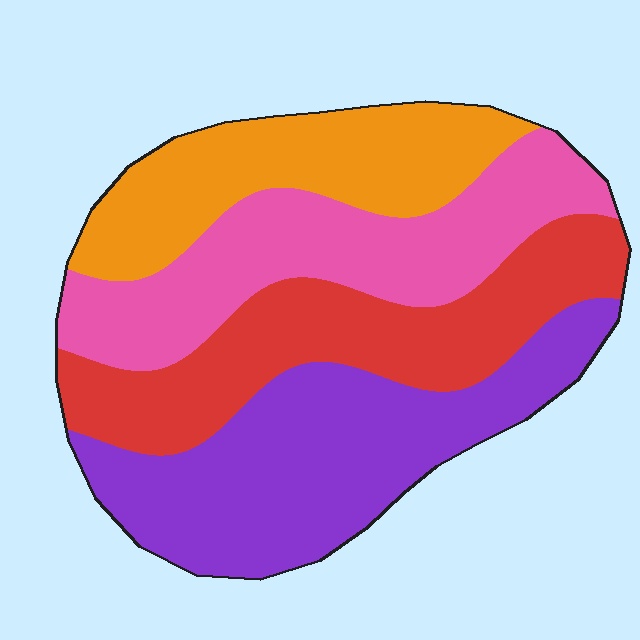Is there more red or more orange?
Red.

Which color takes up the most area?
Purple, at roughly 30%.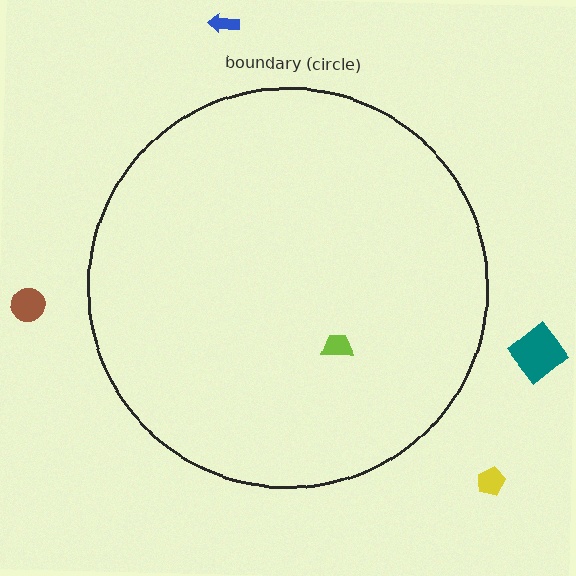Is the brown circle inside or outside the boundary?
Outside.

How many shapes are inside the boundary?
1 inside, 4 outside.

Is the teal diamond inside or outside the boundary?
Outside.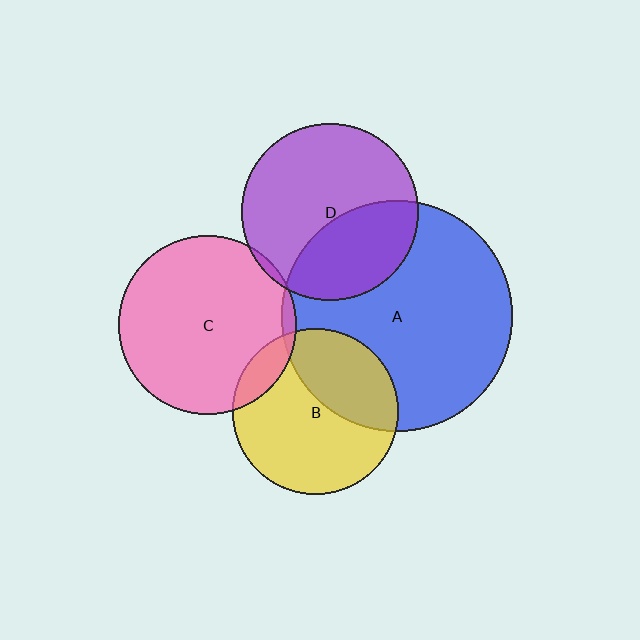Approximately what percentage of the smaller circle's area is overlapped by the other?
Approximately 10%.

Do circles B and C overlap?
Yes.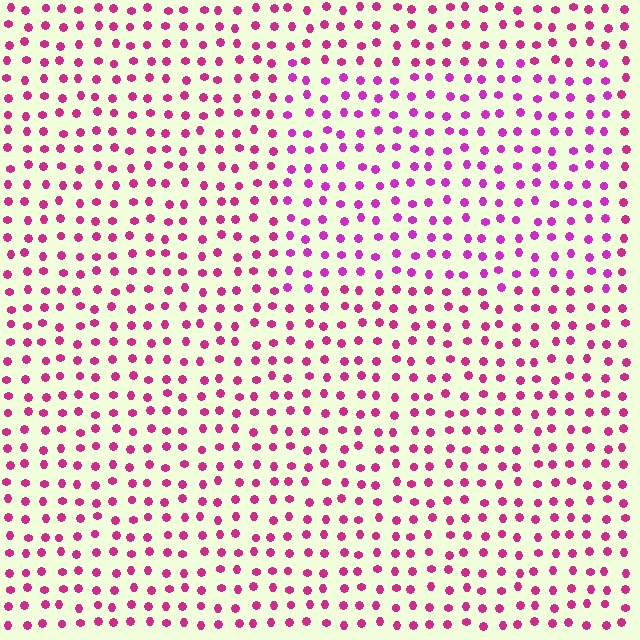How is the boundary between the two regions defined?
The boundary is defined purely by a slight shift in hue (about 21 degrees). Spacing, size, and orientation are identical on both sides.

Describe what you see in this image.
The image is filled with small magenta elements in a uniform arrangement. A rectangle-shaped region is visible where the elements are tinted to a slightly different hue, forming a subtle color boundary.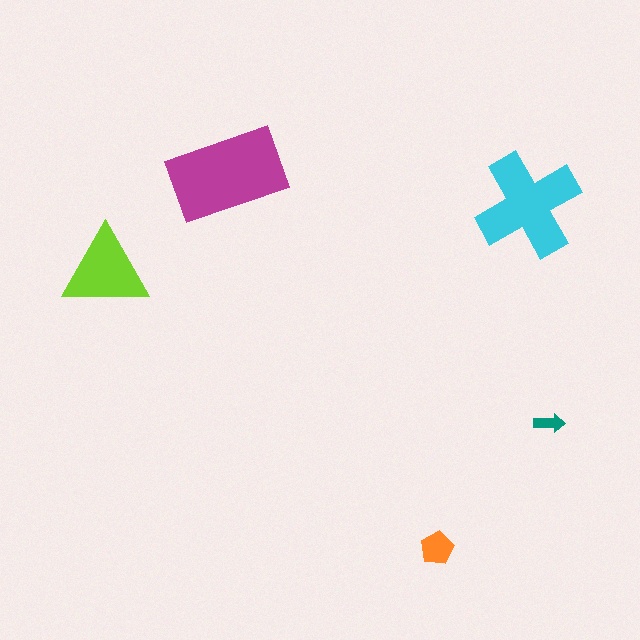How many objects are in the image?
There are 5 objects in the image.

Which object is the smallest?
The teal arrow.